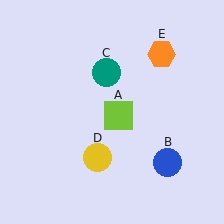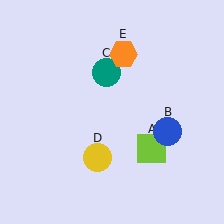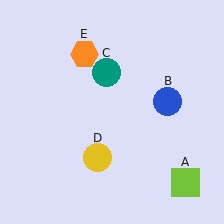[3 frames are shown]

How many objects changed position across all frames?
3 objects changed position: lime square (object A), blue circle (object B), orange hexagon (object E).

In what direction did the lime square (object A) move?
The lime square (object A) moved down and to the right.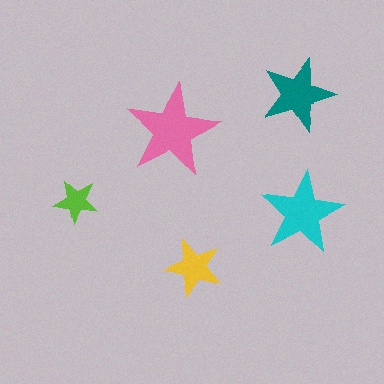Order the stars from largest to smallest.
the pink one, the cyan one, the teal one, the yellow one, the lime one.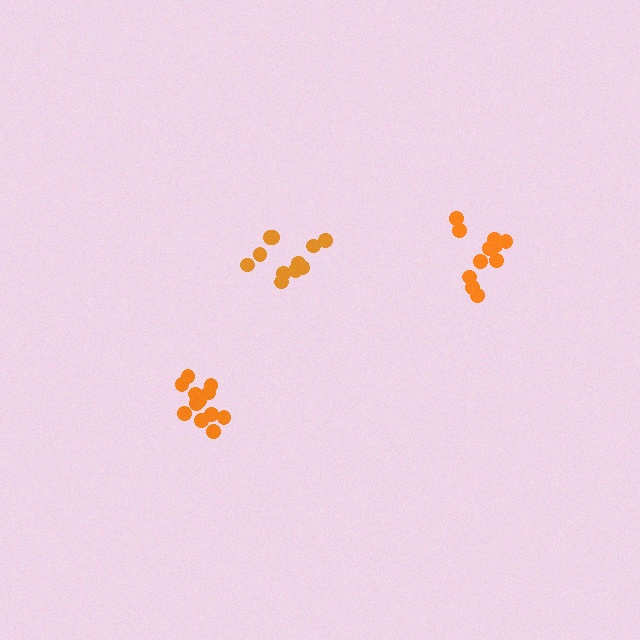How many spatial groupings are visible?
There are 3 spatial groupings.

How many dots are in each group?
Group 1: 11 dots, Group 2: 12 dots, Group 3: 11 dots (34 total).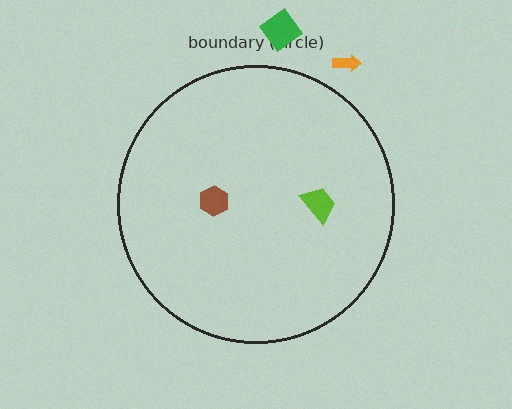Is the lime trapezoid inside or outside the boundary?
Inside.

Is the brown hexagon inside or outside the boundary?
Inside.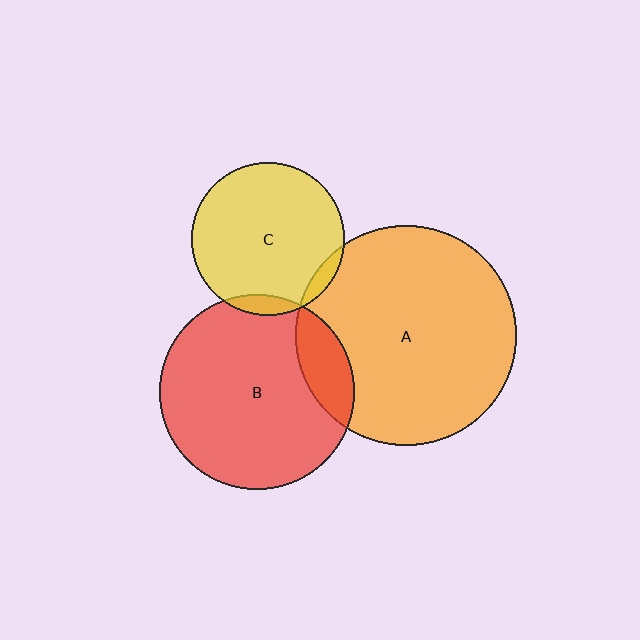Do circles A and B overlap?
Yes.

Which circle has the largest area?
Circle A (orange).